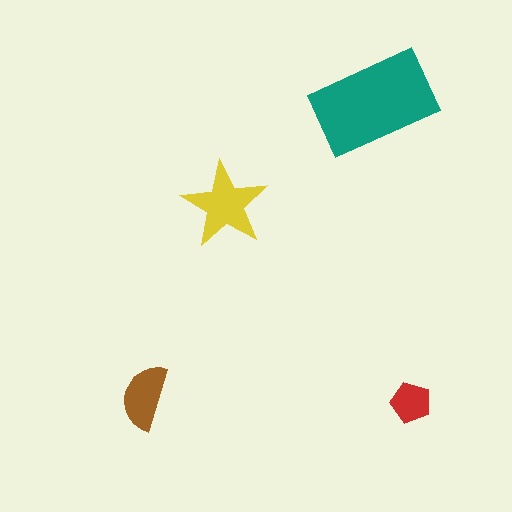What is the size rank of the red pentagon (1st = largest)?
4th.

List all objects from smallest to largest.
The red pentagon, the brown semicircle, the yellow star, the teal rectangle.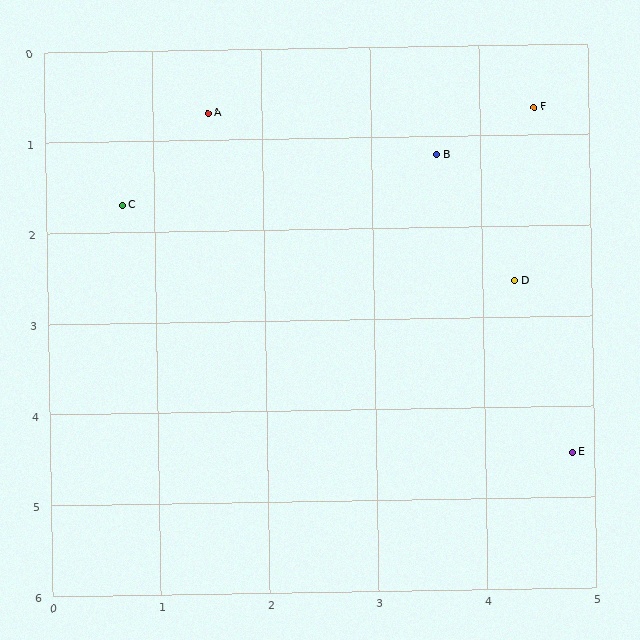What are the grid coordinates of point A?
Point A is at approximately (1.5, 0.7).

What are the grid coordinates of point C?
Point C is at approximately (0.7, 1.7).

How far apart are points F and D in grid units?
Points F and D are about 1.9 grid units apart.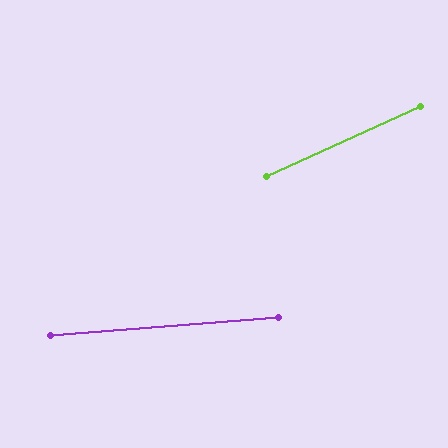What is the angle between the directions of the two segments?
Approximately 20 degrees.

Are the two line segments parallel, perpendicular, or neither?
Neither parallel nor perpendicular — they differ by about 20°.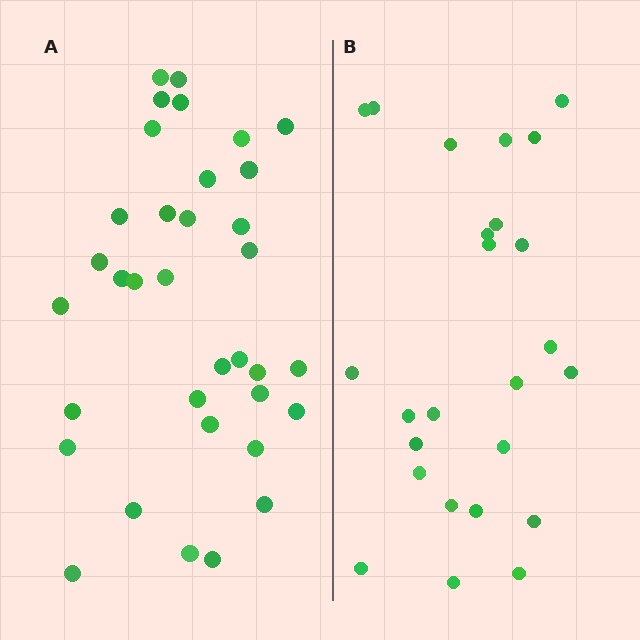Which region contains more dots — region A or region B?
Region A (the left region) has more dots.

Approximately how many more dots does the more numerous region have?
Region A has roughly 10 or so more dots than region B.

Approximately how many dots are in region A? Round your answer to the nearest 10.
About 40 dots. (The exact count is 35, which rounds to 40.)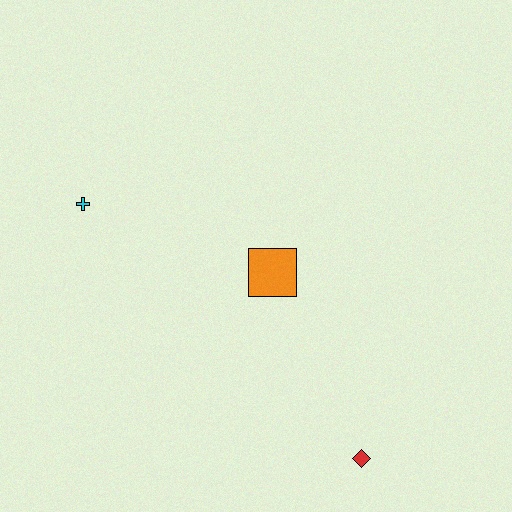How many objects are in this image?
There are 3 objects.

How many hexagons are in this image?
There are no hexagons.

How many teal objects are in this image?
There are no teal objects.